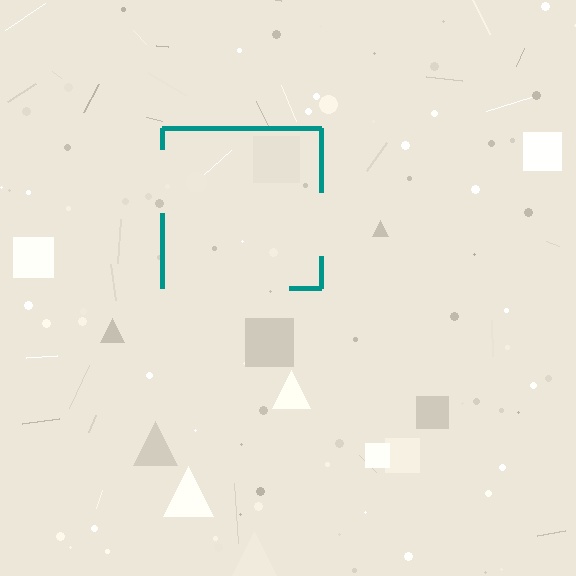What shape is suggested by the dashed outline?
The dashed outline suggests a square.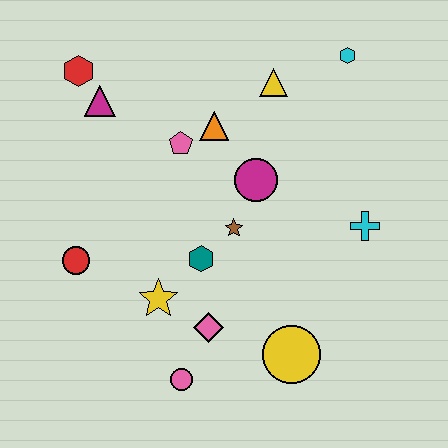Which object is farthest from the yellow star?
The cyan hexagon is farthest from the yellow star.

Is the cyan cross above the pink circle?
Yes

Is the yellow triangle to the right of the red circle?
Yes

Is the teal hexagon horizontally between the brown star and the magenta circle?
No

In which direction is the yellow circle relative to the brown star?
The yellow circle is below the brown star.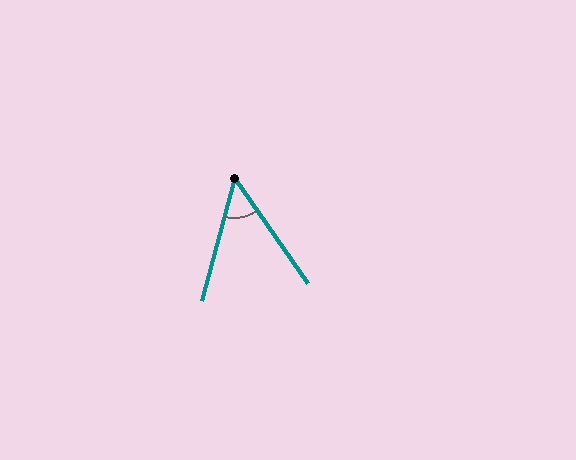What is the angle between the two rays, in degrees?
Approximately 50 degrees.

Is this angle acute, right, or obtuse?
It is acute.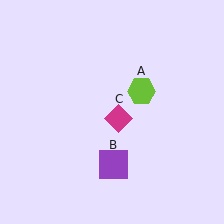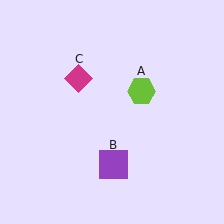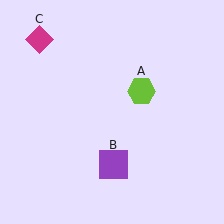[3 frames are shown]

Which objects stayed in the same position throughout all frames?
Lime hexagon (object A) and purple square (object B) remained stationary.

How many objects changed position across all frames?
1 object changed position: magenta diamond (object C).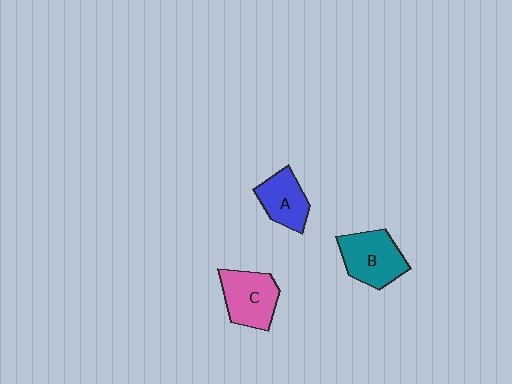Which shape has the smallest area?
Shape A (blue).